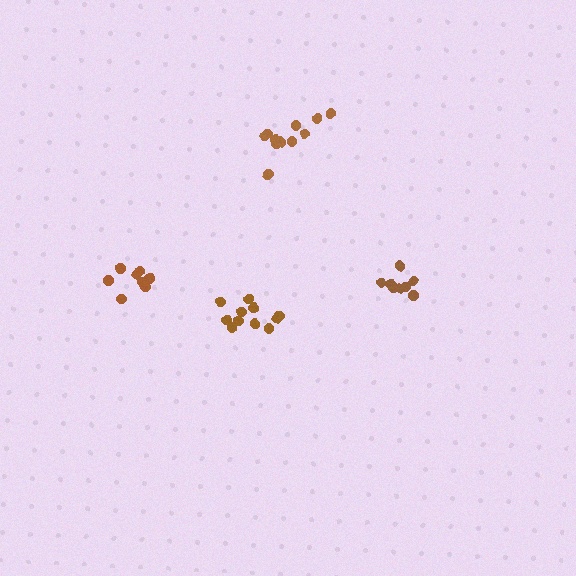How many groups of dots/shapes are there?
There are 4 groups.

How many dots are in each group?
Group 1: 8 dots, Group 2: 9 dots, Group 3: 12 dots, Group 4: 11 dots (40 total).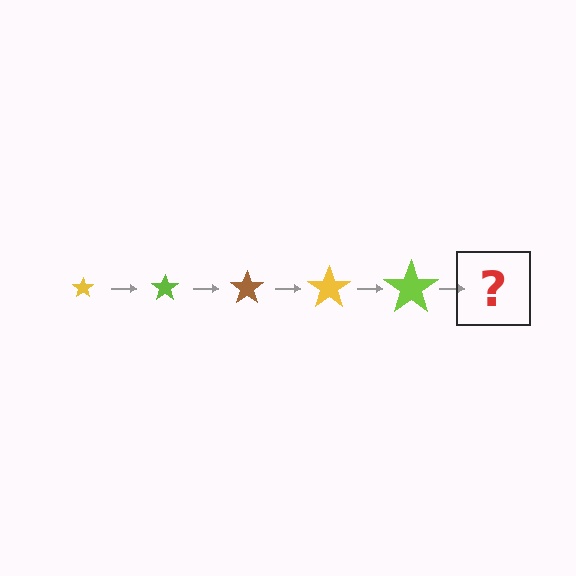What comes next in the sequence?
The next element should be a brown star, larger than the previous one.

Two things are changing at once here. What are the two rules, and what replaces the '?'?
The two rules are that the star grows larger each step and the color cycles through yellow, lime, and brown. The '?' should be a brown star, larger than the previous one.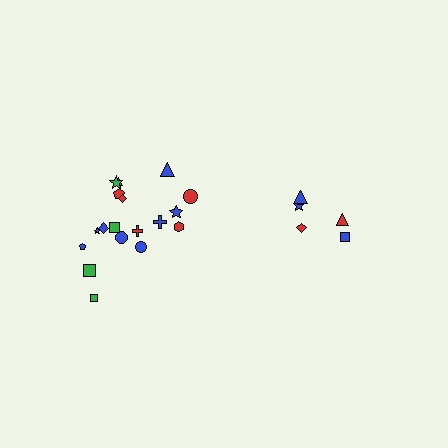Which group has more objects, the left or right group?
The left group.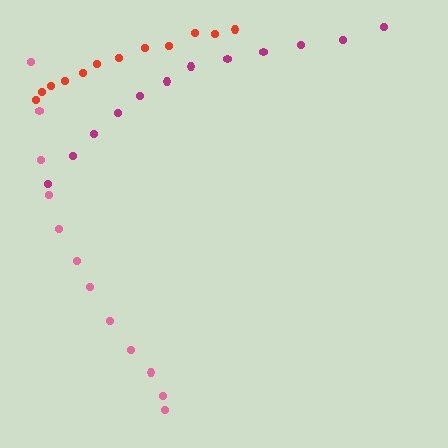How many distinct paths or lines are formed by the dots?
There are 3 distinct paths.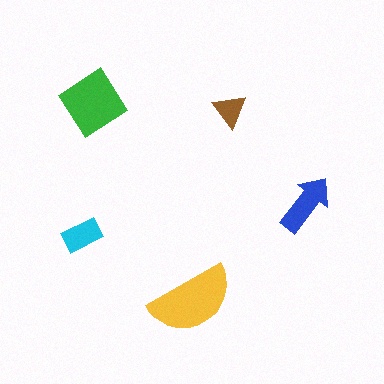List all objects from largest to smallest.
The yellow semicircle, the green diamond, the blue arrow, the cyan rectangle, the brown triangle.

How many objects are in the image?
There are 5 objects in the image.